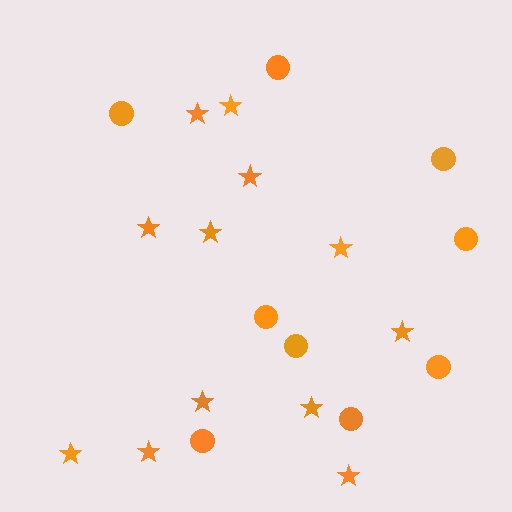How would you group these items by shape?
There are 2 groups: one group of circles (9) and one group of stars (12).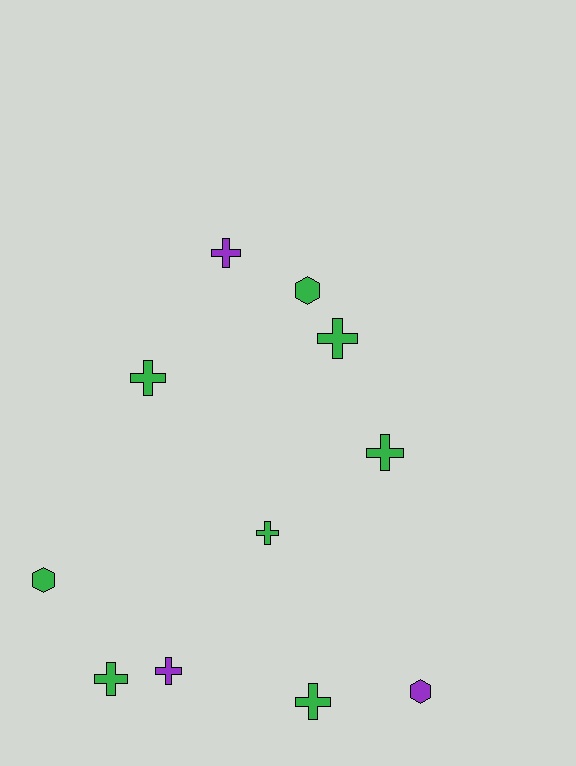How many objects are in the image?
There are 11 objects.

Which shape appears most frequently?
Cross, with 8 objects.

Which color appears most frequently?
Green, with 8 objects.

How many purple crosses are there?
There are 2 purple crosses.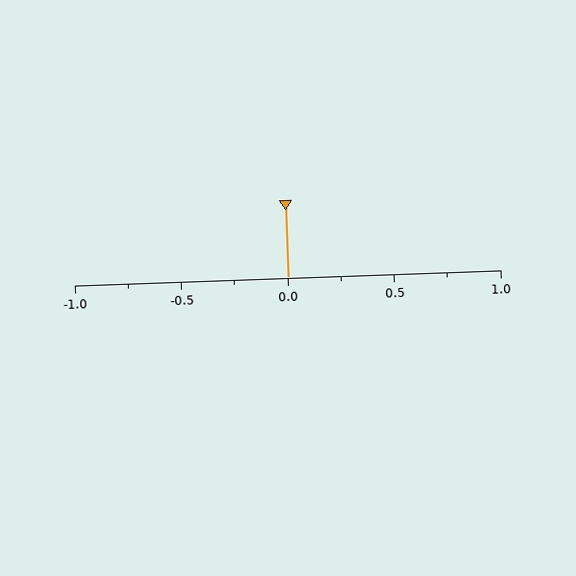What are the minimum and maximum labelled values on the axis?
The axis runs from -1.0 to 1.0.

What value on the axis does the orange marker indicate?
The marker indicates approximately 0.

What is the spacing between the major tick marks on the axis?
The major ticks are spaced 0.5 apart.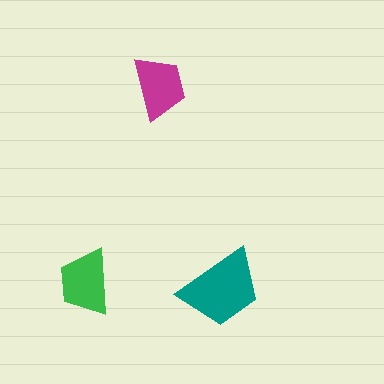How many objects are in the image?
There are 3 objects in the image.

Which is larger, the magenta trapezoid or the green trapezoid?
The green one.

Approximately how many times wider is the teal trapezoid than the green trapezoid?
About 1.5 times wider.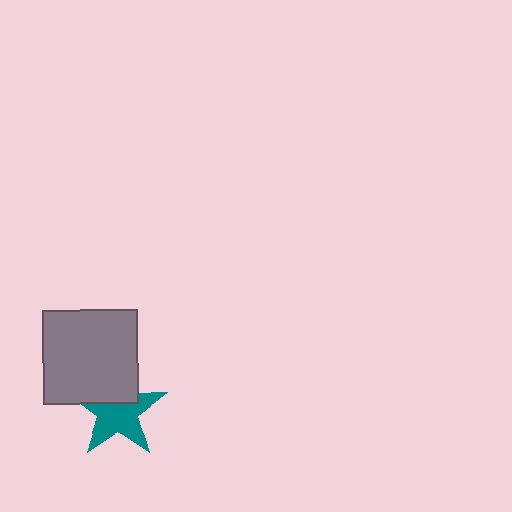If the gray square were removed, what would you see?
You would see the complete teal star.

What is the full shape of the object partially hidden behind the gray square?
The partially hidden object is a teal star.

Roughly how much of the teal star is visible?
Most of it is visible (roughly 66%).